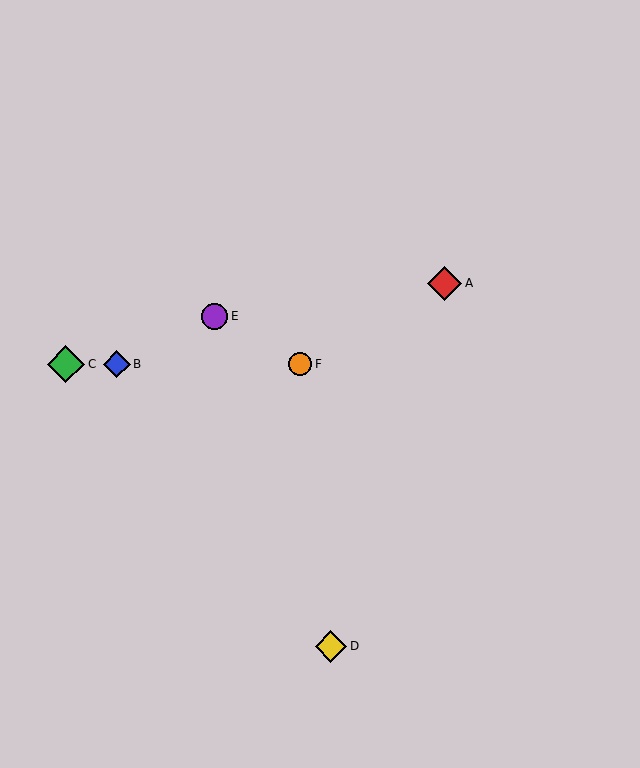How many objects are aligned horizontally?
3 objects (B, C, F) are aligned horizontally.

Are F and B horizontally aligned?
Yes, both are at y≈364.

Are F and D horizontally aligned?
No, F is at y≈364 and D is at y≈647.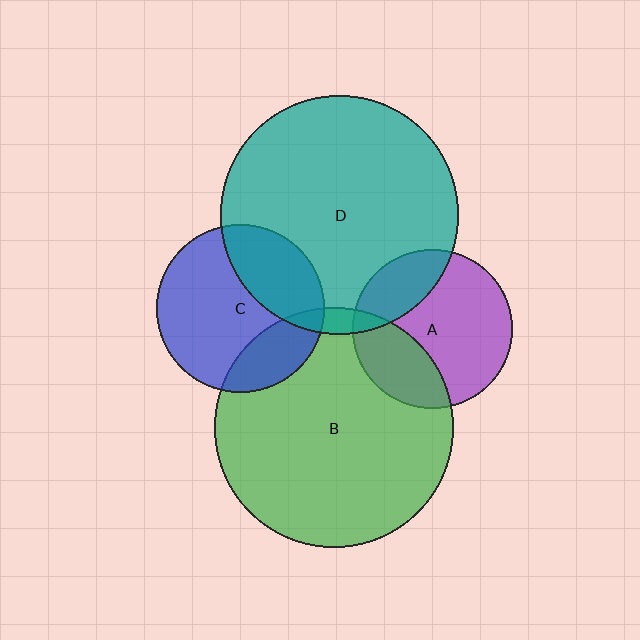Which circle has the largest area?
Circle B (green).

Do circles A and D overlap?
Yes.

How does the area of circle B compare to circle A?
Approximately 2.2 times.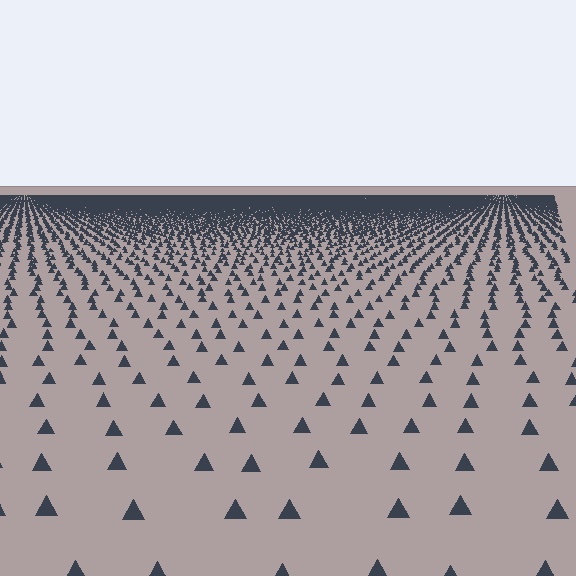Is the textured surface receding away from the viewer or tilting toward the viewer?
The surface is receding away from the viewer. Texture elements get smaller and denser toward the top.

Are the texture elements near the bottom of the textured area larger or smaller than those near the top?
Larger. Near the bottom, elements are closer to the viewer and appear at a bigger on-screen size.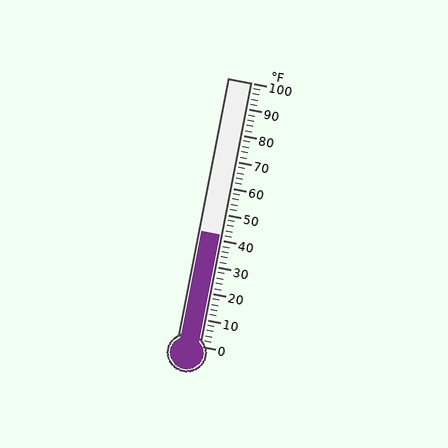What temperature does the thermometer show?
The thermometer shows approximately 42°F.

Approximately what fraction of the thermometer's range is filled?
The thermometer is filled to approximately 40% of its range.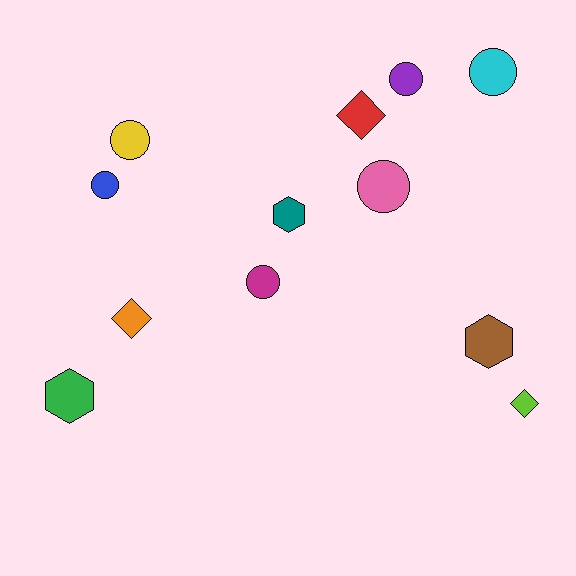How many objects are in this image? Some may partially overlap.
There are 12 objects.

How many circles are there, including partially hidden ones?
There are 6 circles.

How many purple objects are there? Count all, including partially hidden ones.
There is 1 purple object.